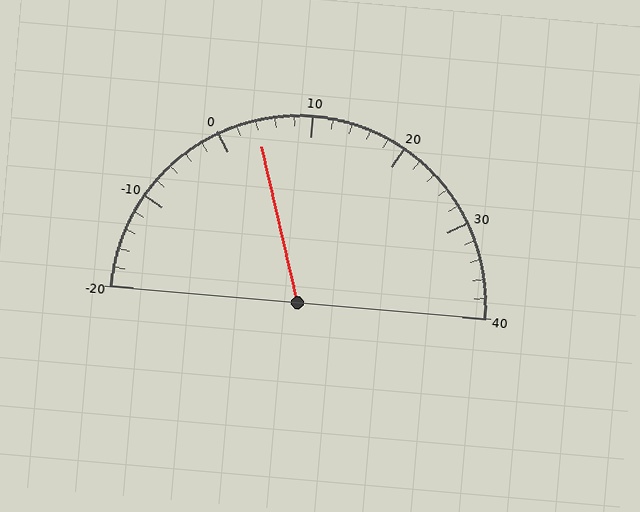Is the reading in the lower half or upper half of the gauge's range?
The reading is in the lower half of the range (-20 to 40).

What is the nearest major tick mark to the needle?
The nearest major tick mark is 0.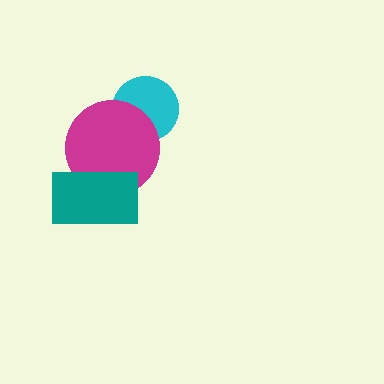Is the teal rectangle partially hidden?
No, no other shape covers it.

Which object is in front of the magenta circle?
The teal rectangle is in front of the magenta circle.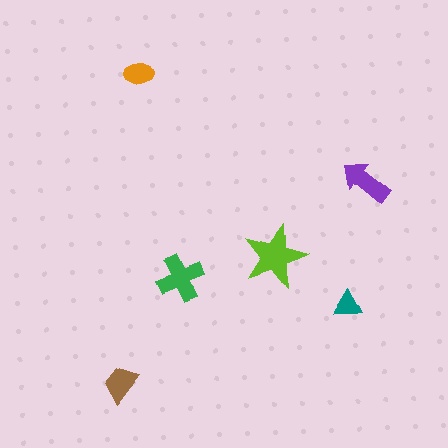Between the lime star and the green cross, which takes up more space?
The lime star.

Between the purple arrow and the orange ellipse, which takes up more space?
The purple arrow.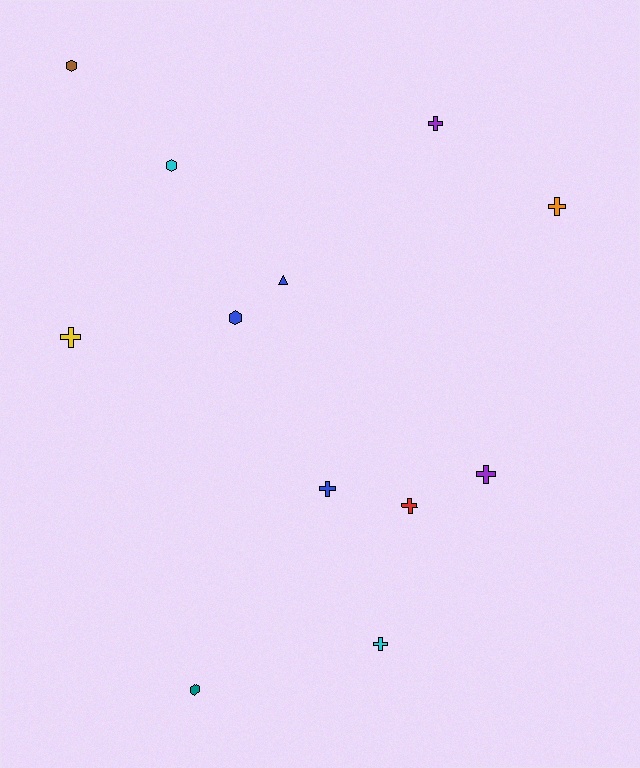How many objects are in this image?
There are 12 objects.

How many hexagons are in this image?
There are 4 hexagons.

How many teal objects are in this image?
There is 1 teal object.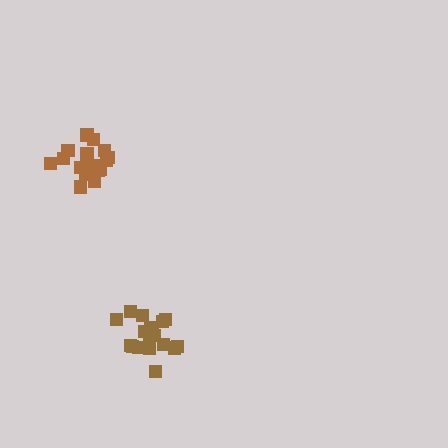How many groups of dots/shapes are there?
There are 2 groups.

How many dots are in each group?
Group 1: 18 dots, Group 2: 18 dots (36 total).